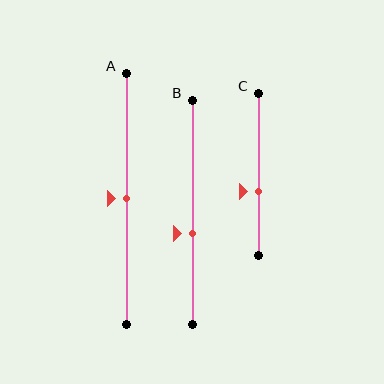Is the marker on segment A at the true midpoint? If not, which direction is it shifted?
Yes, the marker on segment A is at the true midpoint.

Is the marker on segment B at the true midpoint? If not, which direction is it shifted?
No, the marker on segment B is shifted downward by about 10% of the segment length.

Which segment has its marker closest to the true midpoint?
Segment A has its marker closest to the true midpoint.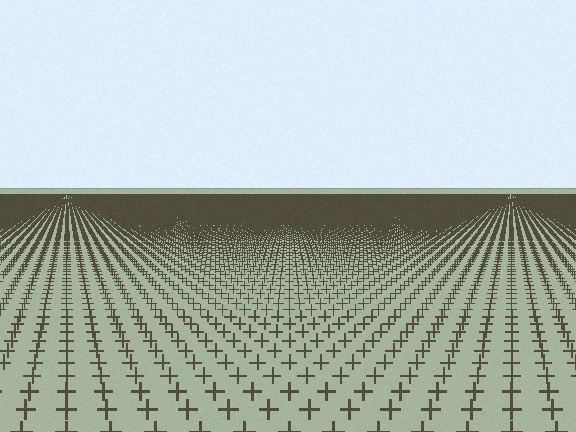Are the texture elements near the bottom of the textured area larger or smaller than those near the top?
Larger. Near the bottom, elements are closer to the viewer and appear at a bigger on-screen size.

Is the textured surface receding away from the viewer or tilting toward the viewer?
The surface is receding away from the viewer. Texture elements get smaller and denser toward the top.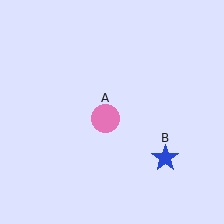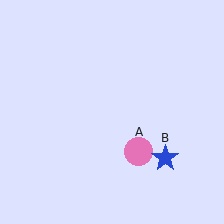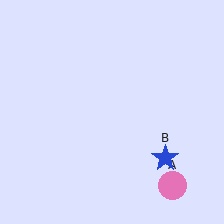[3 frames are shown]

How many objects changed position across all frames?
1 object changed position: pink circle (object A).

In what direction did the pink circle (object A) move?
The pink circle (object A) moved down and to the right.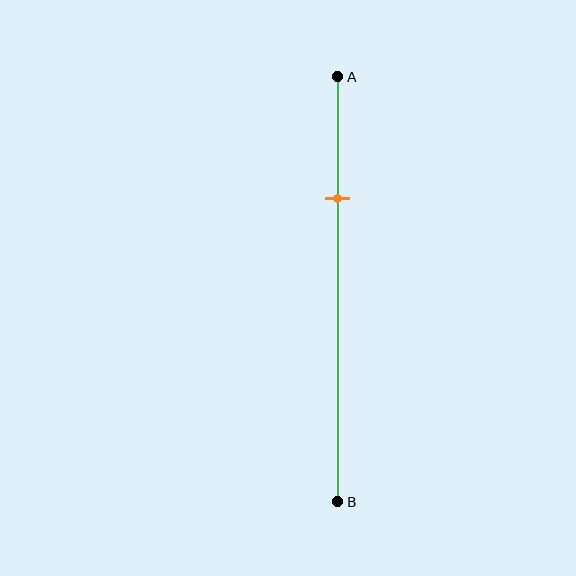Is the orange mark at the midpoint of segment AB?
No, the mark is at about 30% from A, not at the 50% midpoint.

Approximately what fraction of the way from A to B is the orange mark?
The orange mark is approximately 30% of the way from A to B.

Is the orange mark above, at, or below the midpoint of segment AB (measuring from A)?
The orange mark is above the midpoint of segment AB.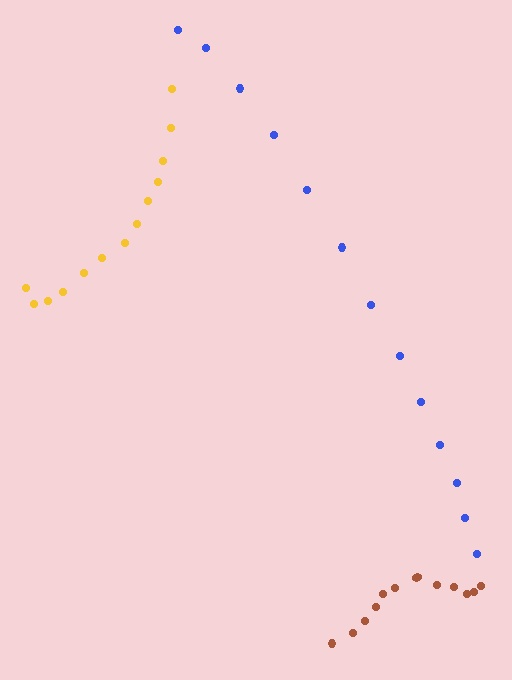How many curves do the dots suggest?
There are 3 distinct paths.